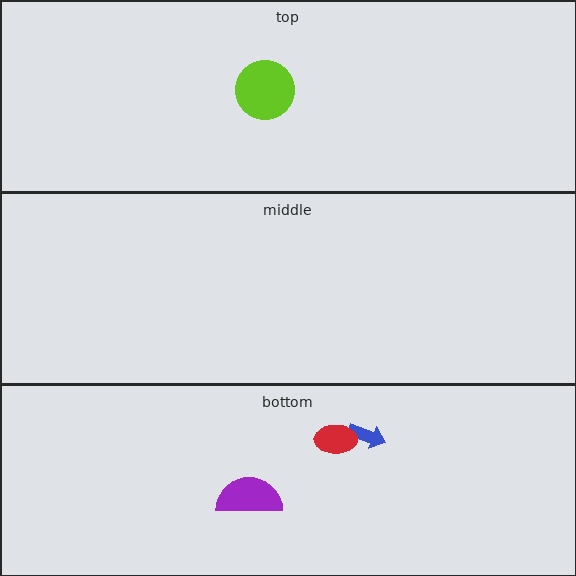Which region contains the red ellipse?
The bottom region.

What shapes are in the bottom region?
The blue arrow, the purple semicircle, the red ellipse.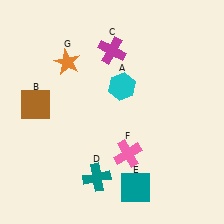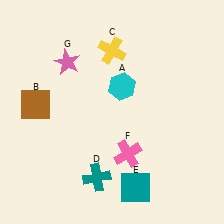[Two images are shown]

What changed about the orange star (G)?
In Image 1, G is orange. In Image 2, it changed to pink.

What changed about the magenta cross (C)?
In Image 1, C is magenta. In Image 2, it changed to yellow.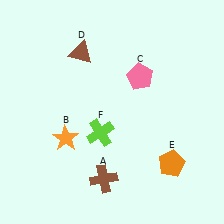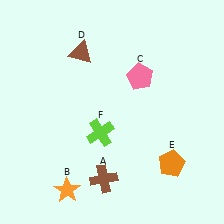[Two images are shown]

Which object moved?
The orange star (B) moved down.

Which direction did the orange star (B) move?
The orange star (B) moved down.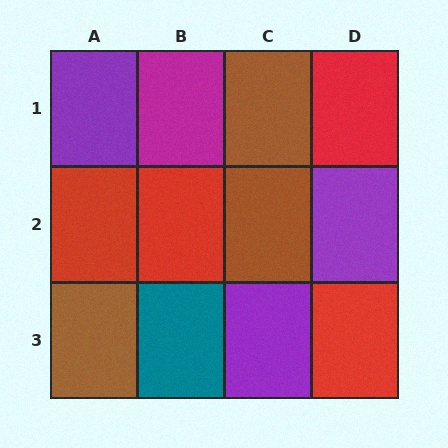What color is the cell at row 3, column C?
Purple.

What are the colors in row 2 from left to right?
Red, red, brown, purple.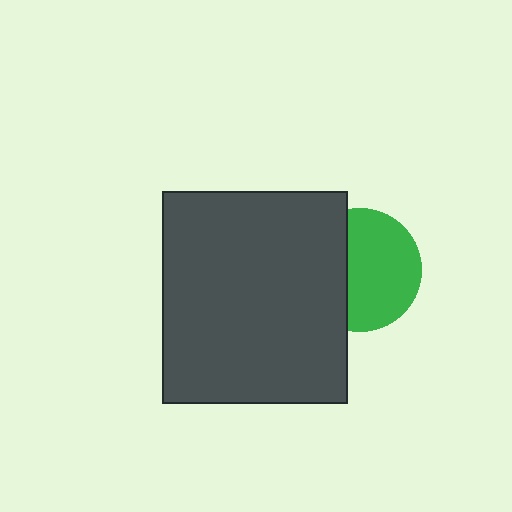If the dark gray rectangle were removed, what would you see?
You would see the complete green circle.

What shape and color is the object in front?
The object in front is a dark gray rectangle.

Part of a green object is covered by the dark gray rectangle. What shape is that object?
It is a circle.